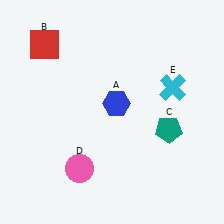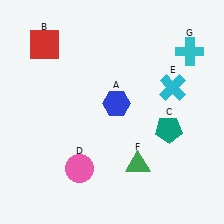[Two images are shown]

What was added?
A green triangle (F), a cyan cross (G) were added in Image 2.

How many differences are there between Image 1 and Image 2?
There are 2 differences between the two images.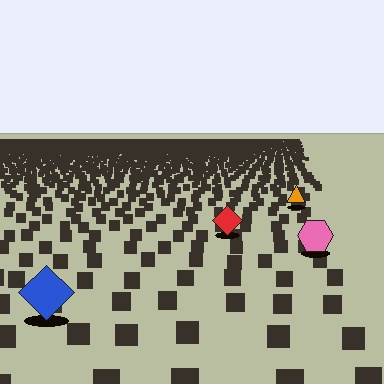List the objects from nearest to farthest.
From nearest to farthest: the blue diamond, the pink hexagon, the red diamond, the orange triangle.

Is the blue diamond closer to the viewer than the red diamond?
Yes. The blue diamond is closer — you can tell from the texture gradient: the ground texture is coarser near it.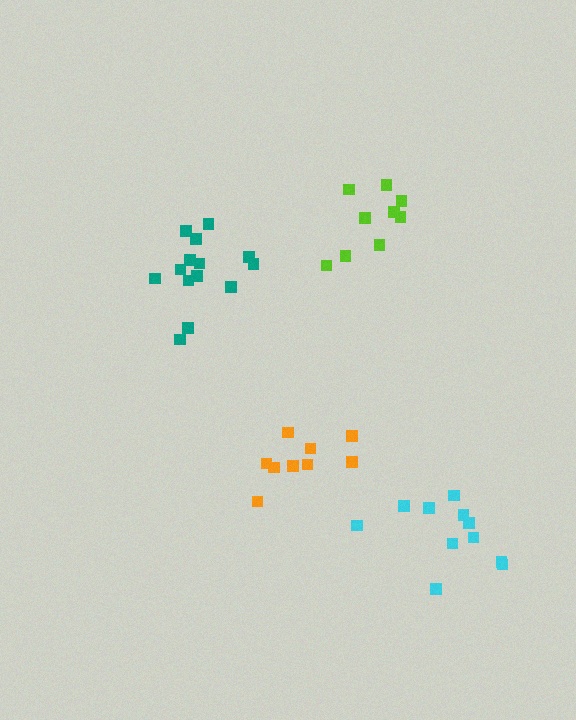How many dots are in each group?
Group 1: 9 dots, Group 2: 11 dots, Group 3: 9 dots, Group 4: 14 dots (43 total).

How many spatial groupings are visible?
There are 4 spatial groupings.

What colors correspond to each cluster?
The clusters are colored: orange, cyan, lime, teal.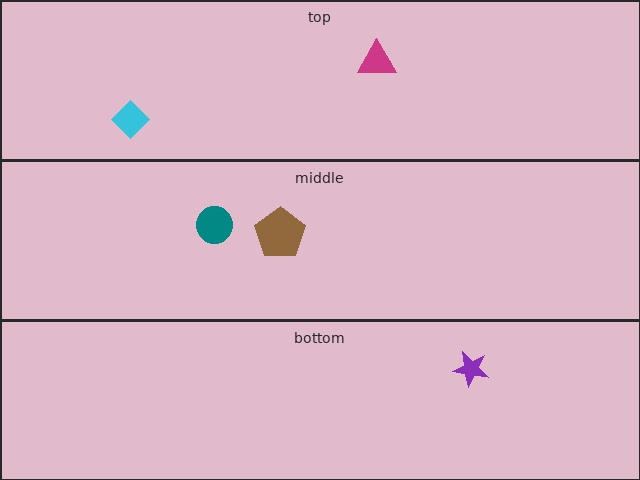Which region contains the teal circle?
The middle region.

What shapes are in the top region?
The magenta triangle, the cyan diamond.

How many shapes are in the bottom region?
1.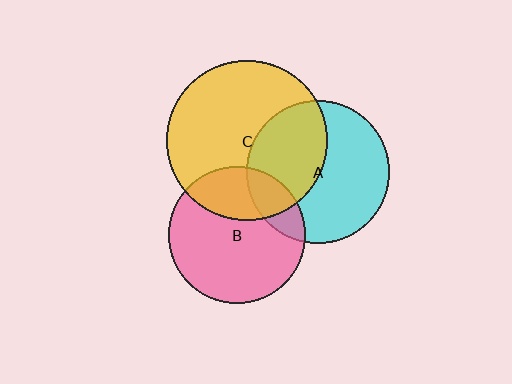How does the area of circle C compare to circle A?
Approximately 1.3 times.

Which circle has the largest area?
Circle C (yellow).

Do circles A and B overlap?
Yes.